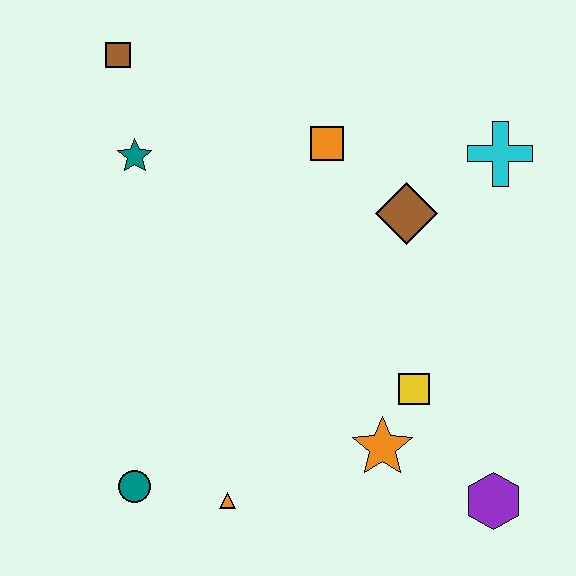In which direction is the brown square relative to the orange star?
The brown square is above the orange star.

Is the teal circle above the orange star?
No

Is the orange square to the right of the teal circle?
Yes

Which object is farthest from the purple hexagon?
The brown square is farthest from the purple hexagon.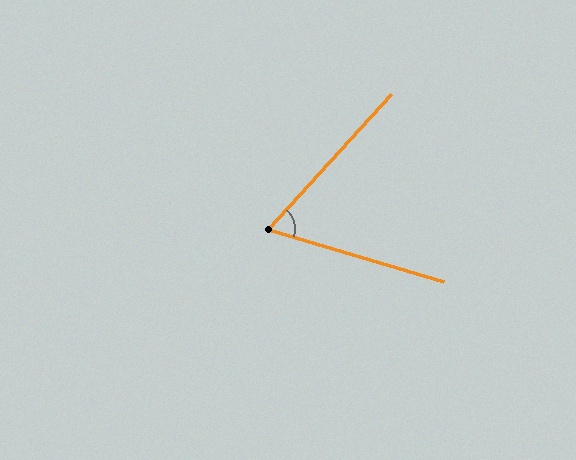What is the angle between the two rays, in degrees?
Approximately 64 degrees.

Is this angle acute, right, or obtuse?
It is acute.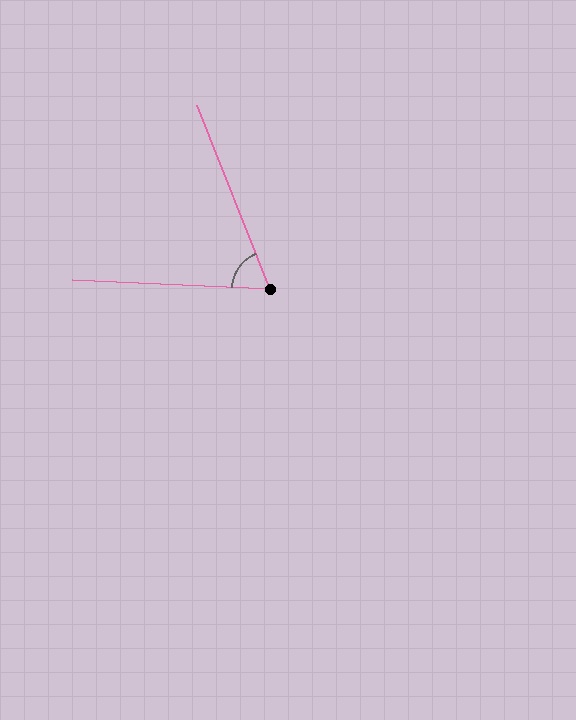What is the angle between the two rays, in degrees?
Approximately 66 degrees.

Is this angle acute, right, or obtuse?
It is acute.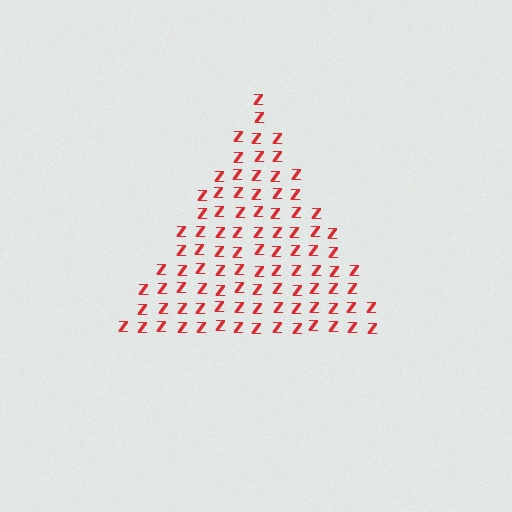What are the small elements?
The small elements are letter Z's.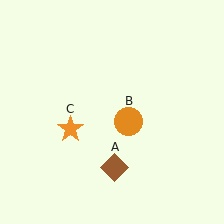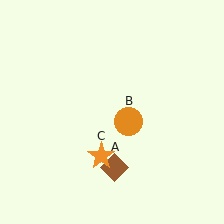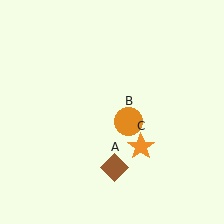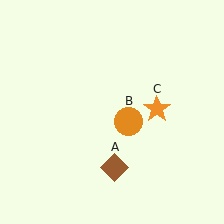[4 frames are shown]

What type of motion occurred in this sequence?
The orange star (object C) rotated counterclockwise around the center of the scene.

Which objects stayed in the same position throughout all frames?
Brown diamond (object A) and orange circle (object B) remained stationary.